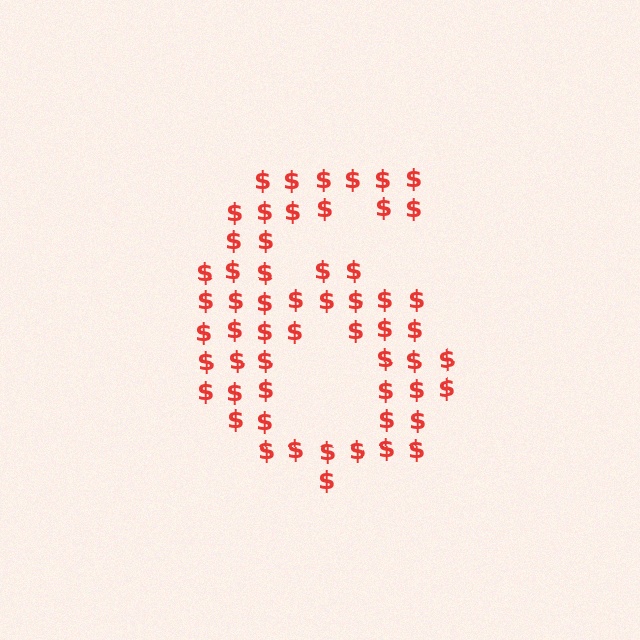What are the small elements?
The small elements are dollar signs.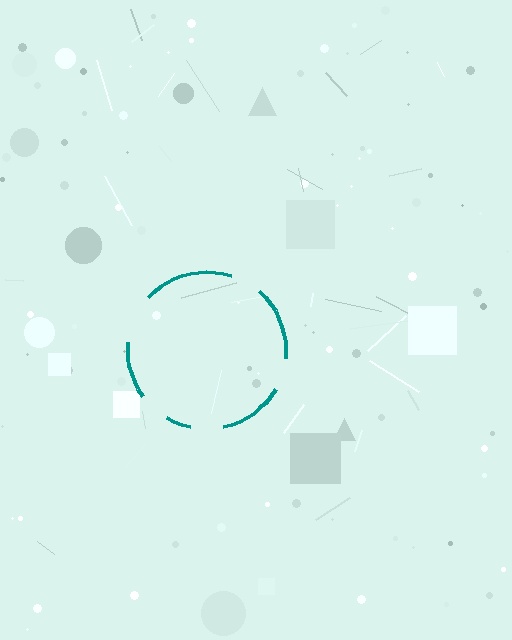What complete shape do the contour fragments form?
The contour fragments form a circle.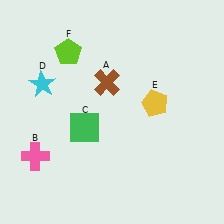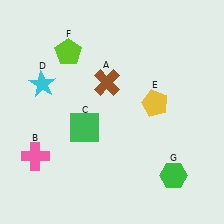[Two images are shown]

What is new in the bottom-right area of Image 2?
A green hexagon (G) was added in the bottom-right area of Image 2.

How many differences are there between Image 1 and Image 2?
There is 1 difference between the two images.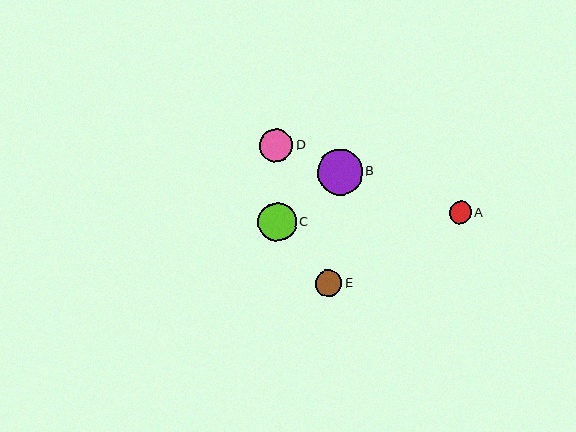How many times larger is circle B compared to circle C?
Circle B is approximately 1.2 times the size of circle C.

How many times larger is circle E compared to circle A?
Circle E is approximately 1.2 times the size of circle A.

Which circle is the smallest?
Circle A is the smallest with a size of approximately 22 pixels.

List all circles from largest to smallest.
From largest to smallest: B, C, D, E, A.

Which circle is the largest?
Circle B is the largest with a size of approximately 45 pixels.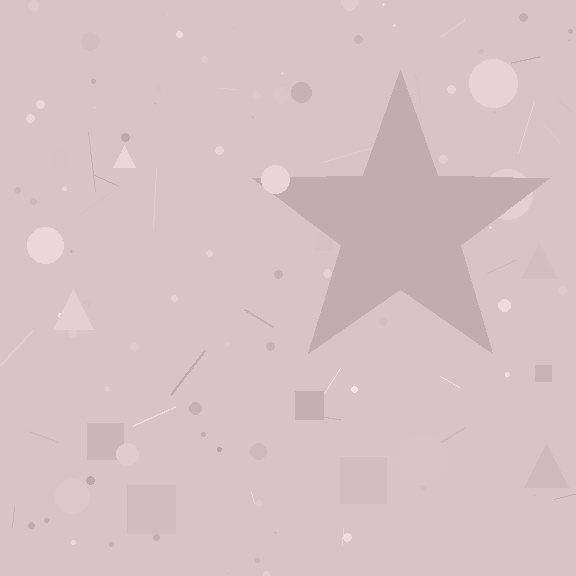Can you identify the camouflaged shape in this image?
The camouflaged shape is a star.